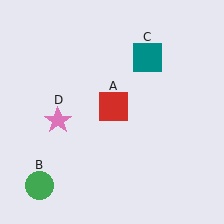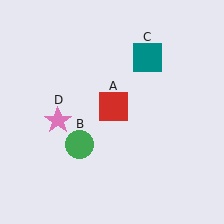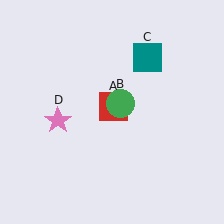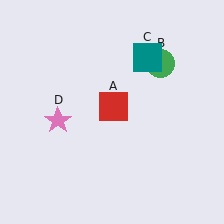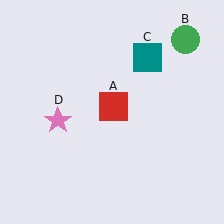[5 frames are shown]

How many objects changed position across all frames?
1 object changed position: green circle (object B).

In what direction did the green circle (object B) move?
The green circle (object B) moved up and to the right.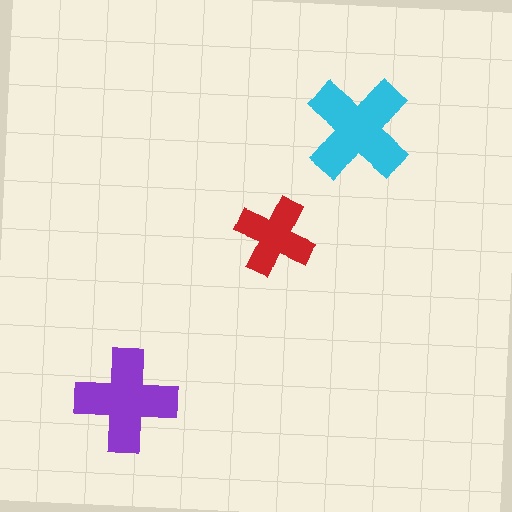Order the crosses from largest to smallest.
the cyan one, the purple one, the red one.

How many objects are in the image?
There are 3 objects in the image.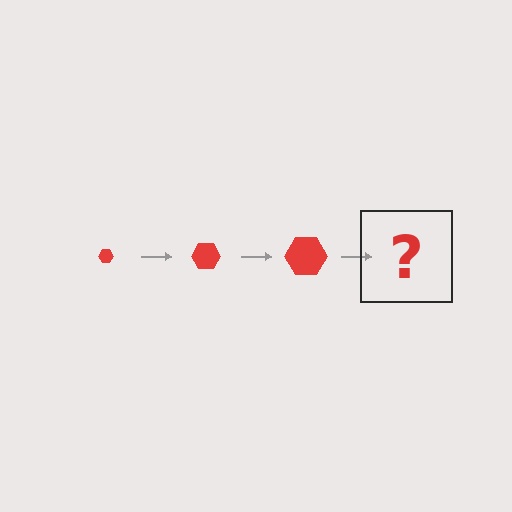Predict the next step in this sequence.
The next step is a red hexagon, larger than the previous one.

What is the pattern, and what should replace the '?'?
The pattern is that the hexagon gets progressively larger each step. The '?' should be a red hexagon, larger than the previous one.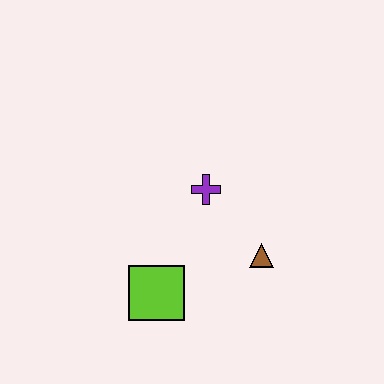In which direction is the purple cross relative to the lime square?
The purple cross is above the lime square.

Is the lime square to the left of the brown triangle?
Yes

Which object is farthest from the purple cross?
The lime square is farthest from the purple cross.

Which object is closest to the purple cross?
The brown triangle is closest to the purple cross.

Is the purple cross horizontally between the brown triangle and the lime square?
Yes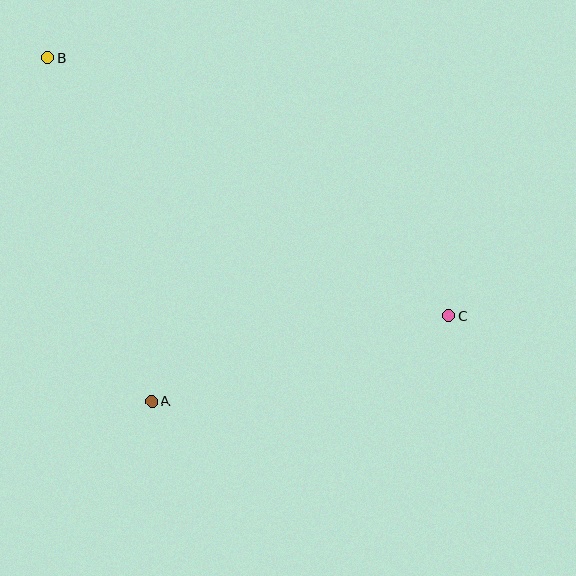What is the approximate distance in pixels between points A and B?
The distance between A and B is approximately 359 pixels.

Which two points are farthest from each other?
Points B and C are farthest from each other.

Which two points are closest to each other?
Points A and C are closest to each other.